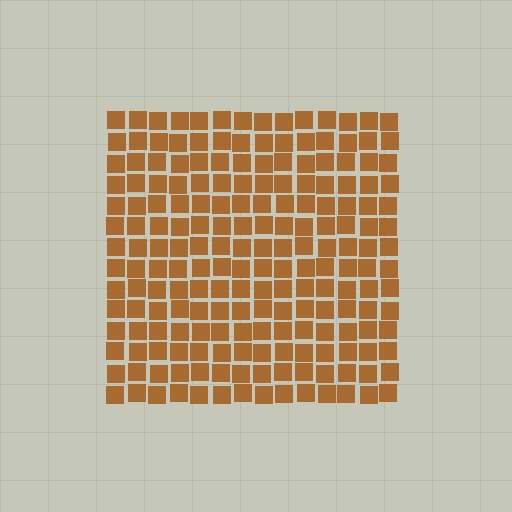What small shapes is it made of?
It is made of small squares.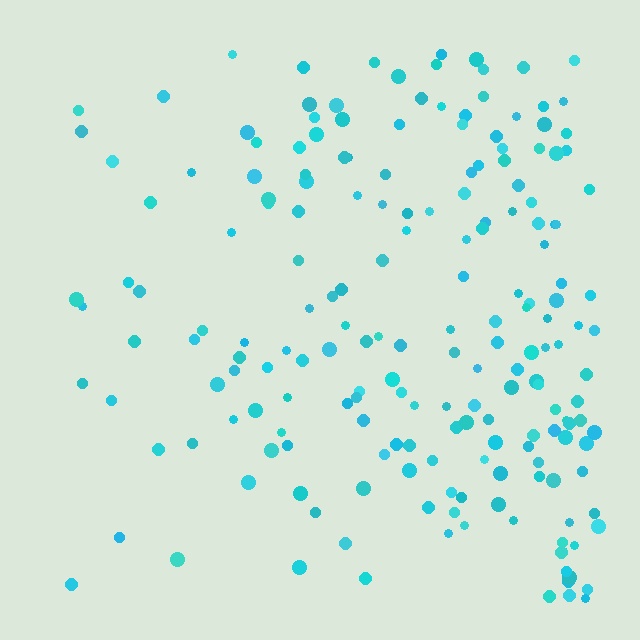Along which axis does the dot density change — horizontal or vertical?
Horizontal.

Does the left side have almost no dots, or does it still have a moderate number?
Still a moderate number, just noticeably fewer than the right.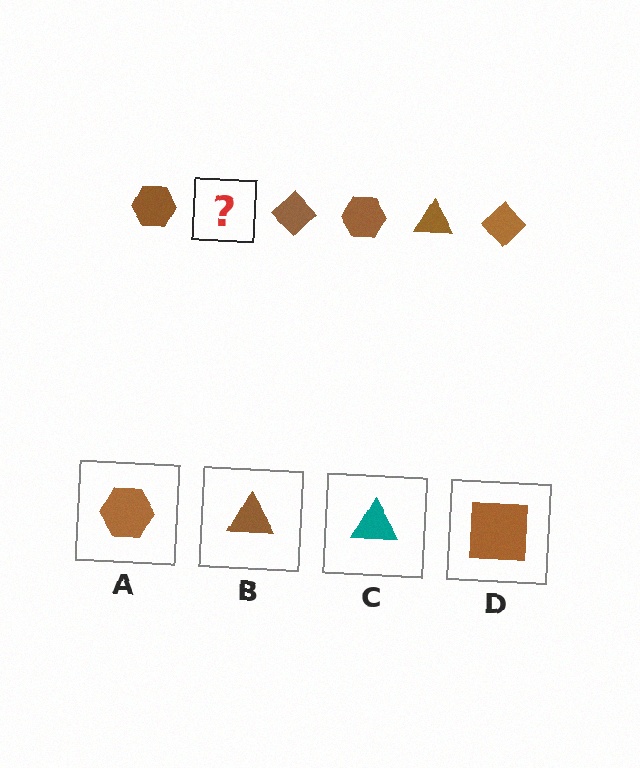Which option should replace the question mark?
Option B.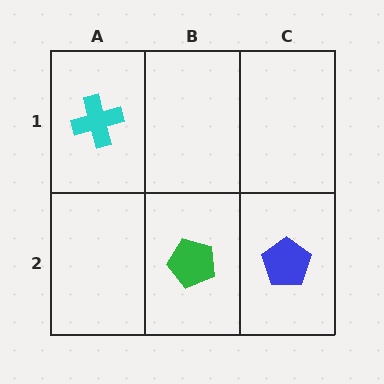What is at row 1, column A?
A cyan cross.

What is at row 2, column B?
A green pentagon.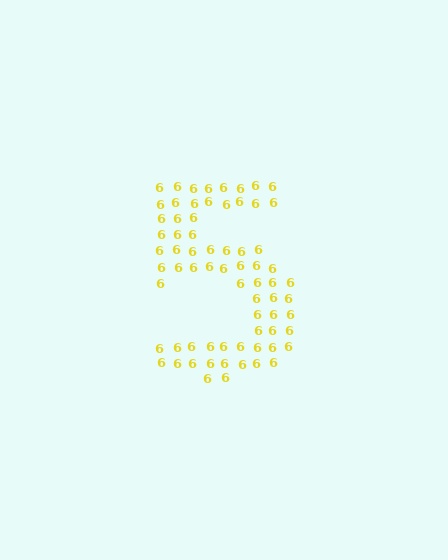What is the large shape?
The large shape is the digit 5.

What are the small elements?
The small elements are digit 6's.